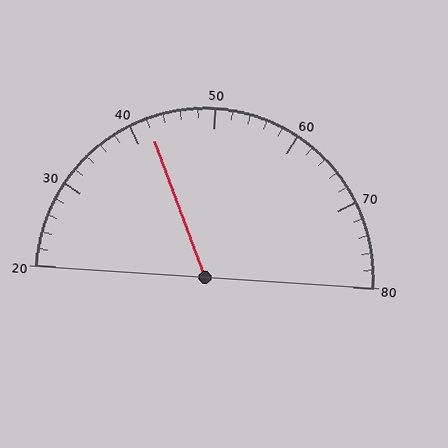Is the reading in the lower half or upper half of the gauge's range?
The reading is in the lower half of the range (20 to 80).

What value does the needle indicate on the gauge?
The needle indicates approximately 42.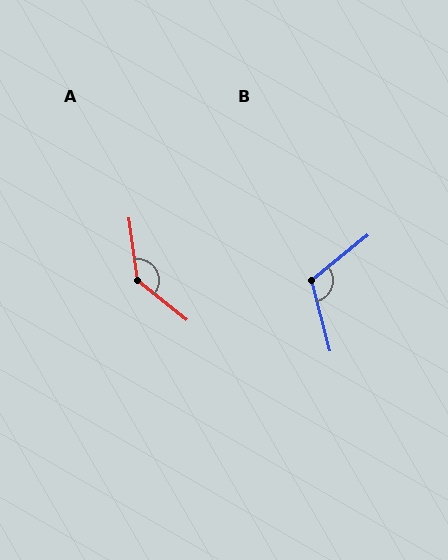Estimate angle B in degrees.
Approximately 114 degrees.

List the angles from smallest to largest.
B (114°), A (136°).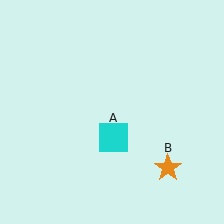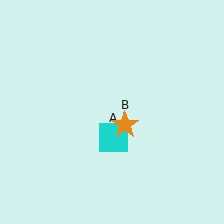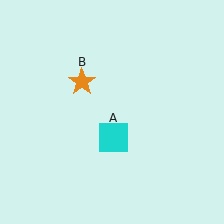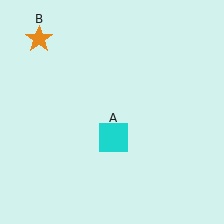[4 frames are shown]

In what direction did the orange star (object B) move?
The orange star (object B) moved up and to the left.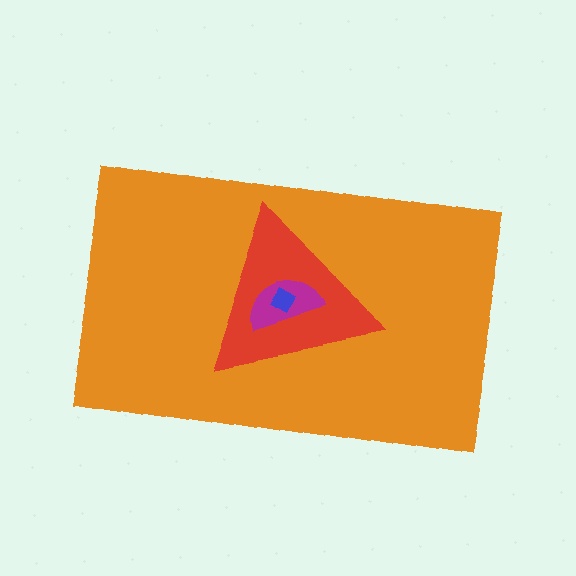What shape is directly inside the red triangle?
The magenta semicircle.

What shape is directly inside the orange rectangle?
The red triangle.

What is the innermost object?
The blue diamond.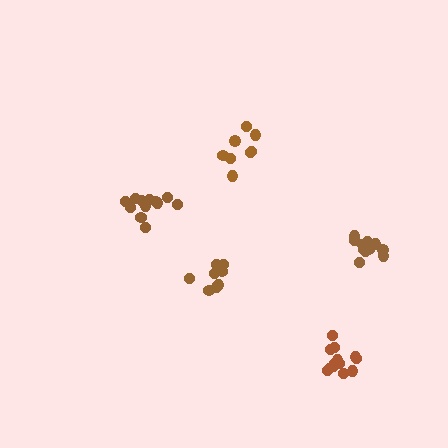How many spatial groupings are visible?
There are 5 spatial groupings.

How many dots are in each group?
Group 1: 13 dots, Group 2: 9 dots, Group 3: 13 dots, Group 4: 8 dots, Group 5: 12 dots (55 total).